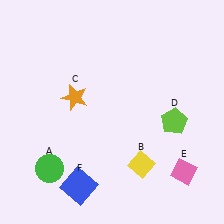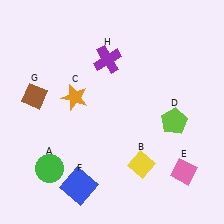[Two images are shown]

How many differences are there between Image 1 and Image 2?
There are 2 differences between the two images.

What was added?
A brown diamond (G), a purple cross (H) were added in Image 2.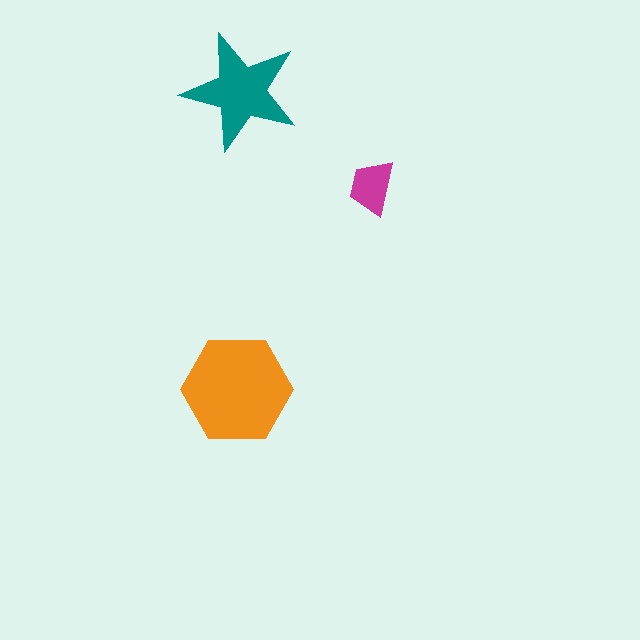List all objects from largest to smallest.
The orange hexagon, the teal star, the magenta trapezoid.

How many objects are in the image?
There are 3 objects in the image.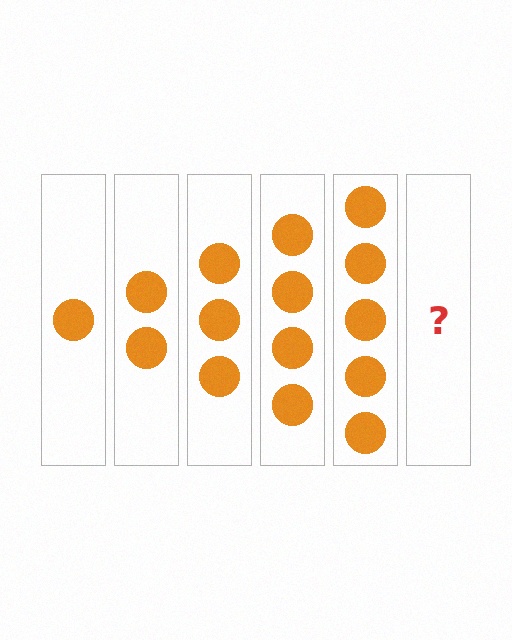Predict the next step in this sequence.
The next step is 6 circles.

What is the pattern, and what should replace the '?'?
The pattern is that each step adds one more circle. The '?' should be 6 circles.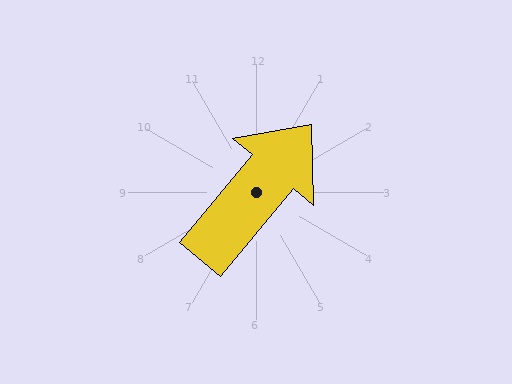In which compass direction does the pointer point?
Northeast.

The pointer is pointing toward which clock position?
Roughly 1 o'clock.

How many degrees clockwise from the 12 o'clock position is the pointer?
Approximately 40 degrees.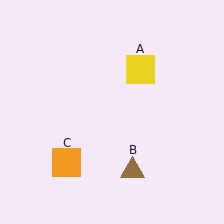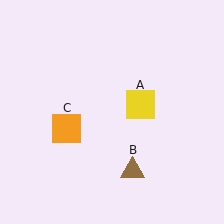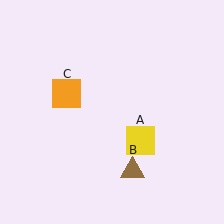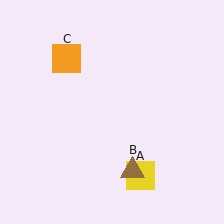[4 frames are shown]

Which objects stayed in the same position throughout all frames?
Brown triangle (object B) remained stationary.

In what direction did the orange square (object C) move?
The orange square (object C) moved up.